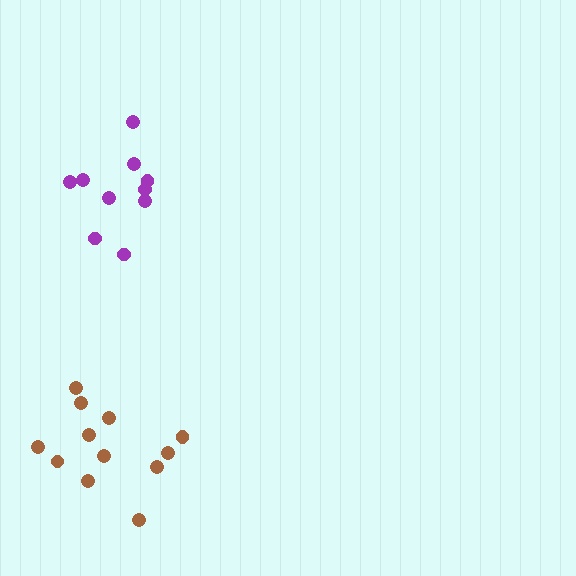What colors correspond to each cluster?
The clusters are colored: purple, brown.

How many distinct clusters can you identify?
There are 2 distinct clusters.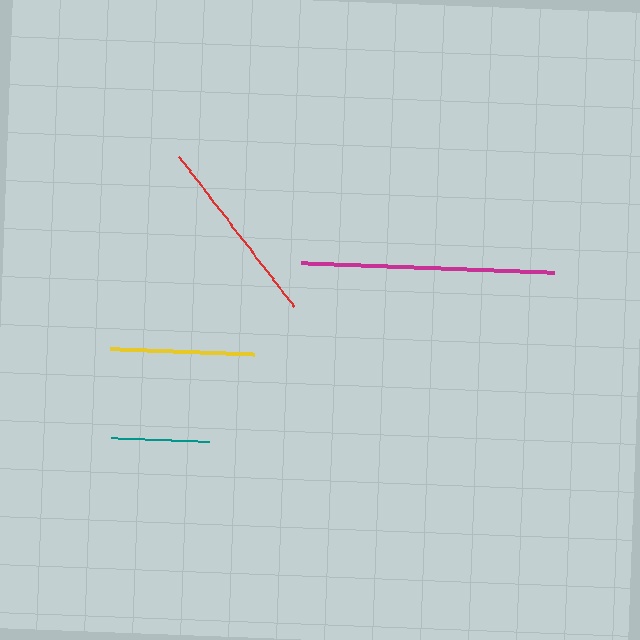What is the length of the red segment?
The red segment is approximately 190 pixels long.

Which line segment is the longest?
The magenta line is the longest at approximately 253 pixels.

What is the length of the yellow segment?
The yellow segment is approximately 144 pixels long.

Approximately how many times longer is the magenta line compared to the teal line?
The magenta line is approximately 2.6 times the length of the teal line.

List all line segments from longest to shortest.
From longest to shortest: magenta, red, yellow, teal.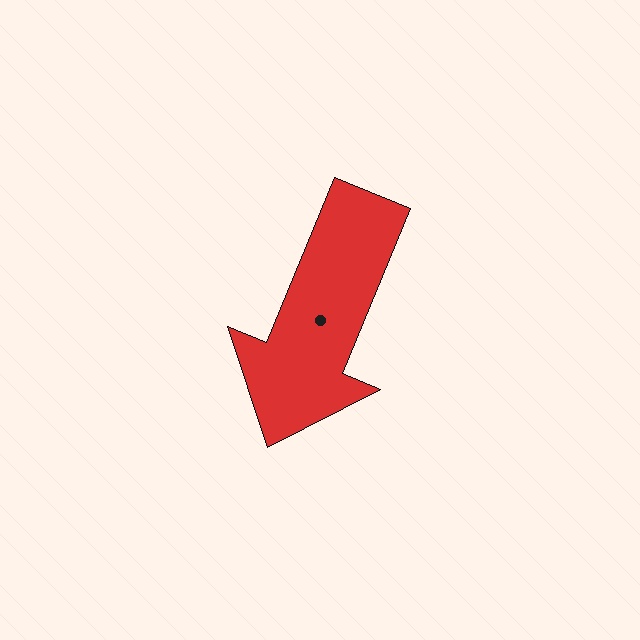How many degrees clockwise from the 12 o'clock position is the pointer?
Approximately 202 degrees.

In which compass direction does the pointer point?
South.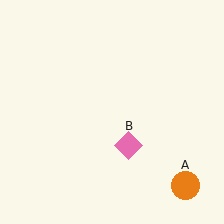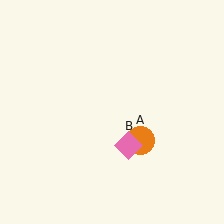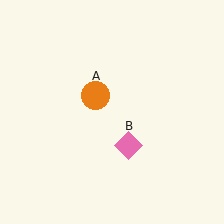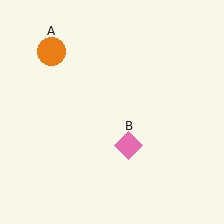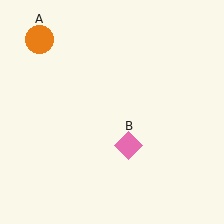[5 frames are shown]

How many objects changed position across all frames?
1 object changed position: orange circle (object A).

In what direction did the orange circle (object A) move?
The orange circle (object A) moved up and to the left.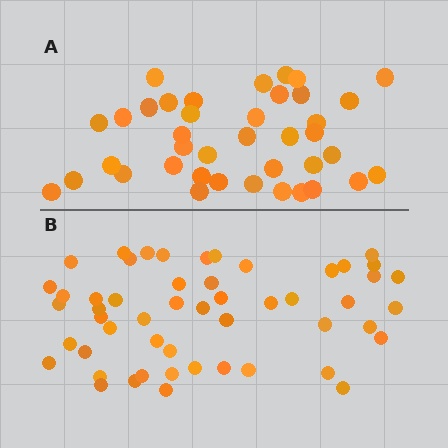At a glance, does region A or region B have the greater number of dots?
Region B (the bottom region) has more dots.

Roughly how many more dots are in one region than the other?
Region B has approximately 15 more dots than region A.